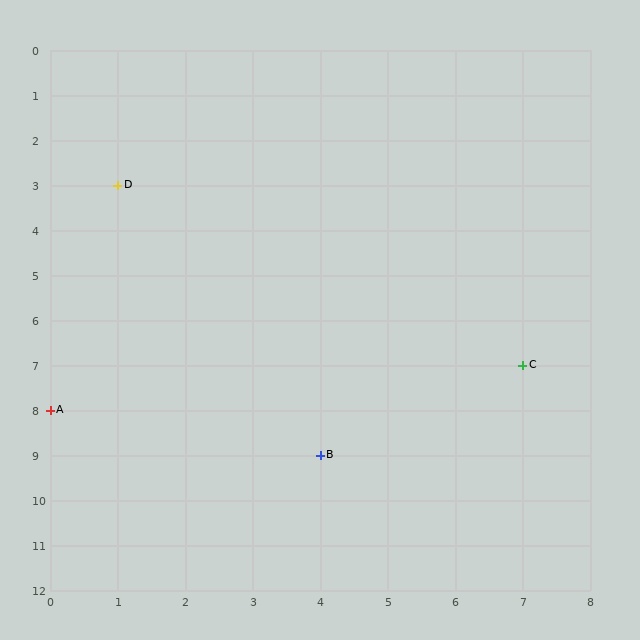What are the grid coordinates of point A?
Point A is at grid coordinates (0, 8).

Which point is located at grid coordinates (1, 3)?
Point D is at (1, 3).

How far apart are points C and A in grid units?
Points C and A are 7 columns and 1 row apart (about 7.1 grid units diagonally).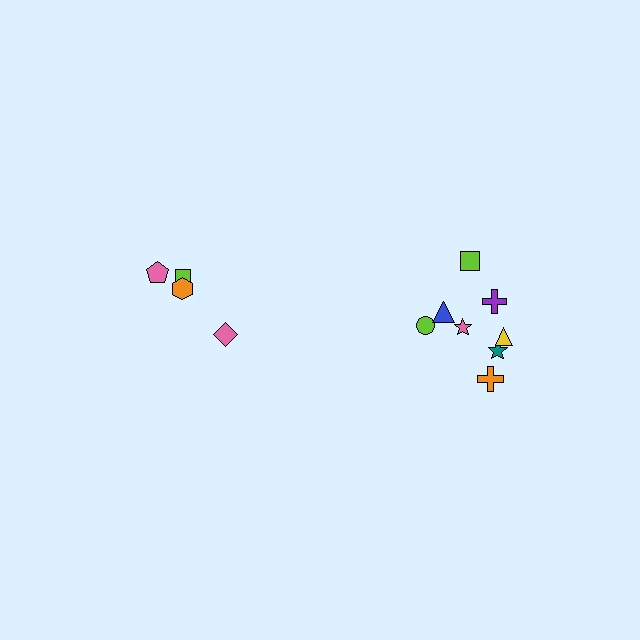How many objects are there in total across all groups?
There are 12 objects.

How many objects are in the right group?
There are 8 objects.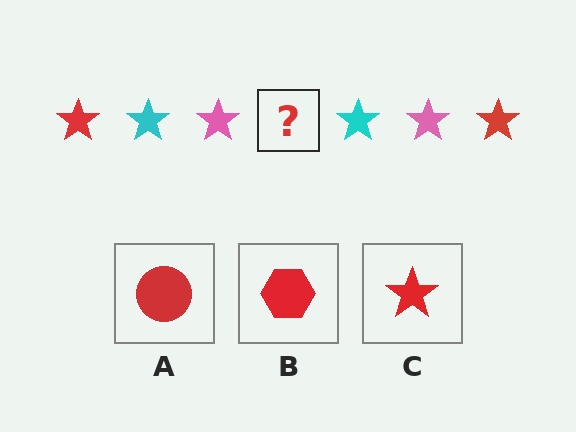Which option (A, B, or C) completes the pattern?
C.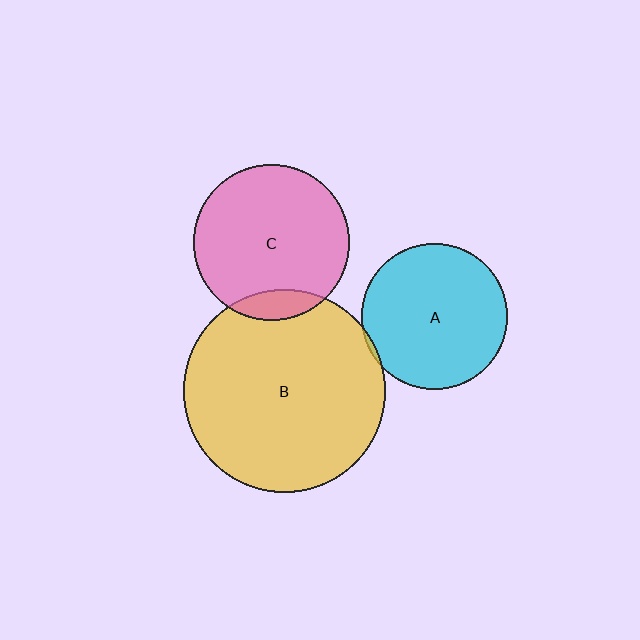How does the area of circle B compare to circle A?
Approximately 1.9 times.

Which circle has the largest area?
Circle B (yellow).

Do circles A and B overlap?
Yes.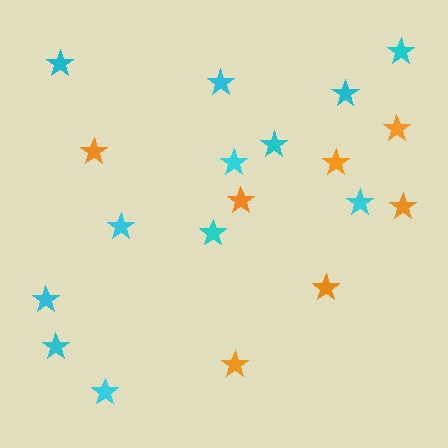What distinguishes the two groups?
There are 2 groups: one group of orange stars (7) and one group of cyan stars (12).